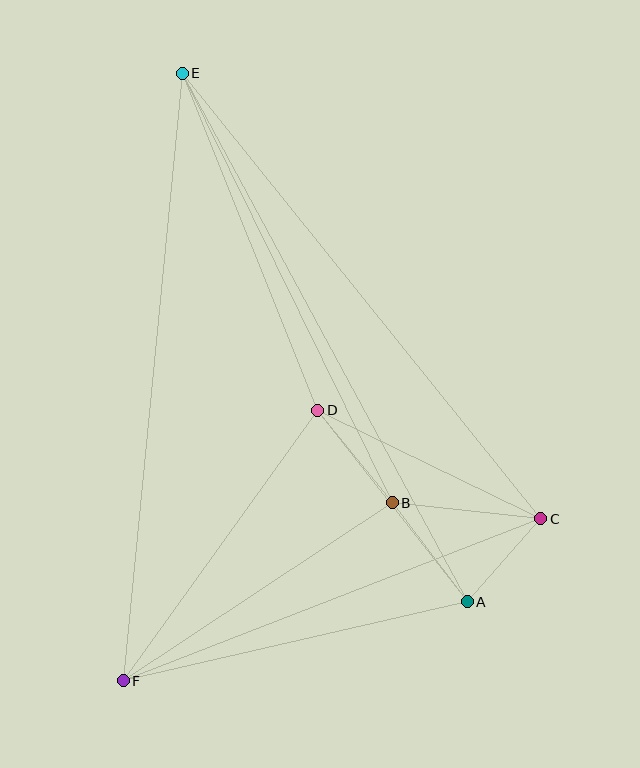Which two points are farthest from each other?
Points E and F are farthest from each other.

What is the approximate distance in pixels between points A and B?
The distance between A and B is approximately 124 pixels.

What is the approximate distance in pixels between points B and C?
The distance between B and C is approximately 149 pixels.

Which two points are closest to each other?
Points A and C are closest to each other.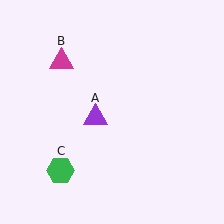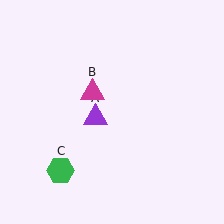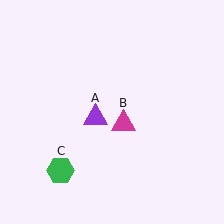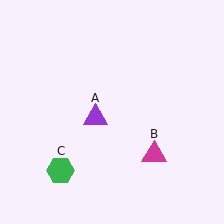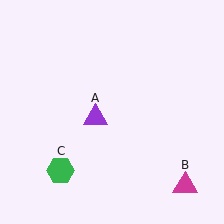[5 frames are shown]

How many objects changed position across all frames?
1 object changed position: magenta triangle (object B).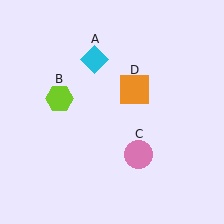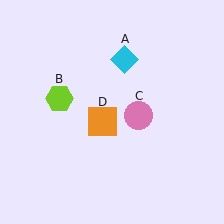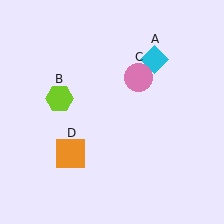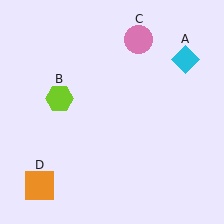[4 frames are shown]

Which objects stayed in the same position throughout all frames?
Lime hexagon (object B) remained stationary.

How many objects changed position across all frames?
3 objects changed position: cyan diamond (object A), pink circle (object C), orange square (object D).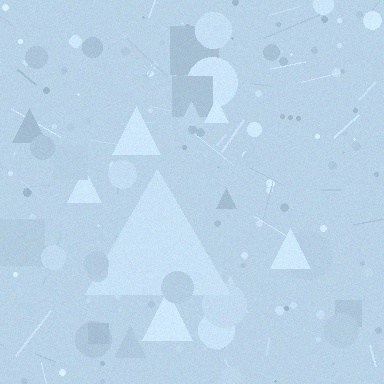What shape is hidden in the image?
A triangle is hidden in the image.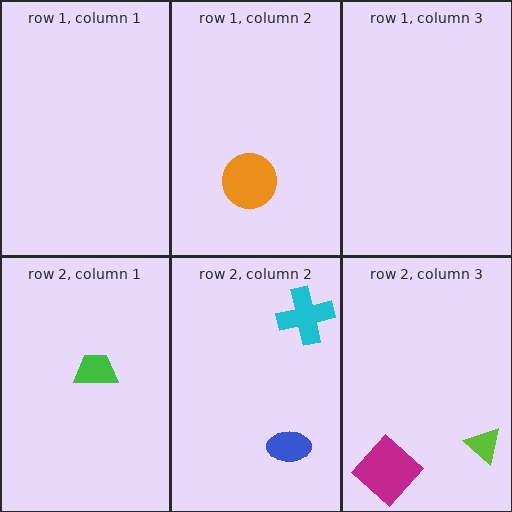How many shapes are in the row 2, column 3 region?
2.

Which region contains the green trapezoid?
The row 2, column 1 region.